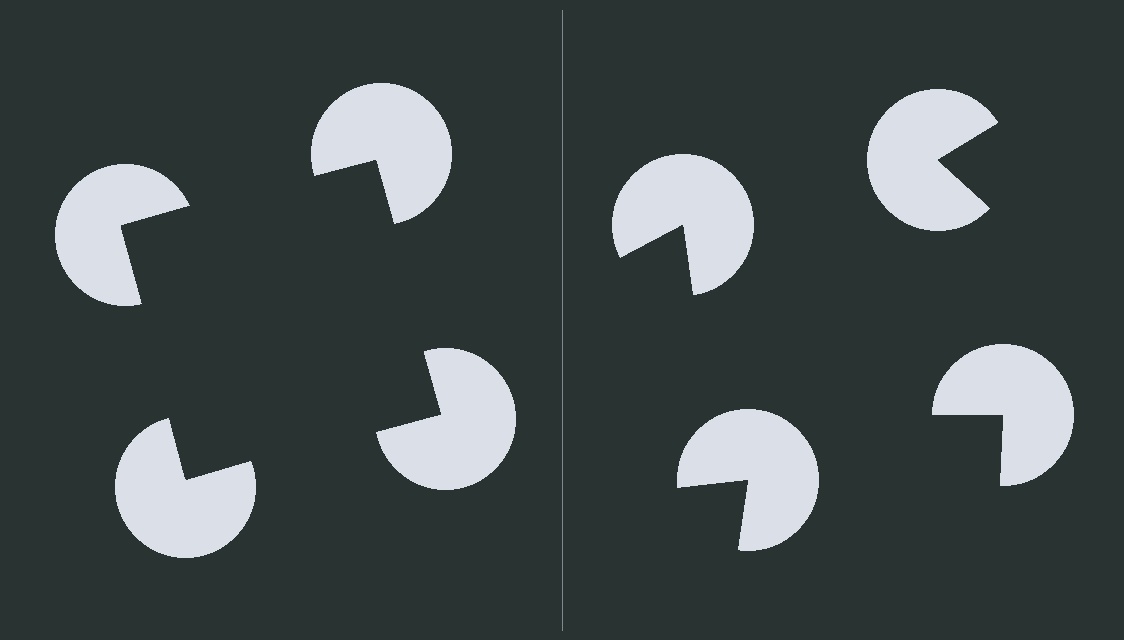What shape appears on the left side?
An illusory square.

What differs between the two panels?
The pac-man discs are positioned identically on both sides; only the wedge orientations differ. On the left they align to a square; on the right they are misaligned.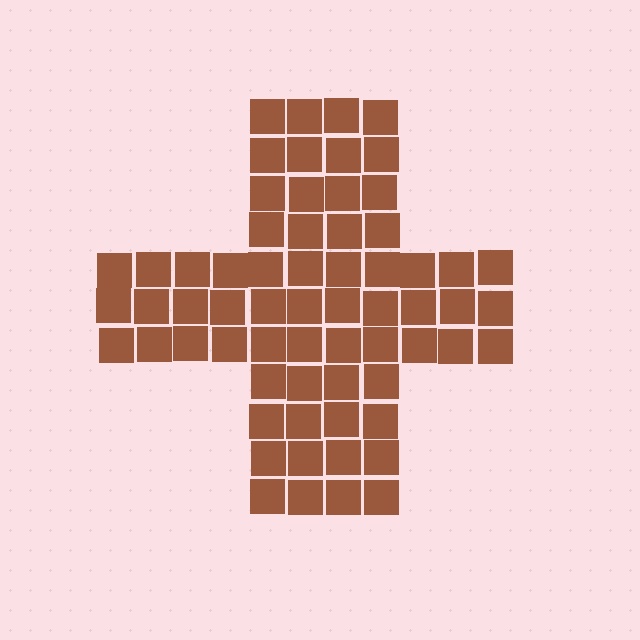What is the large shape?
The large shape is a cross.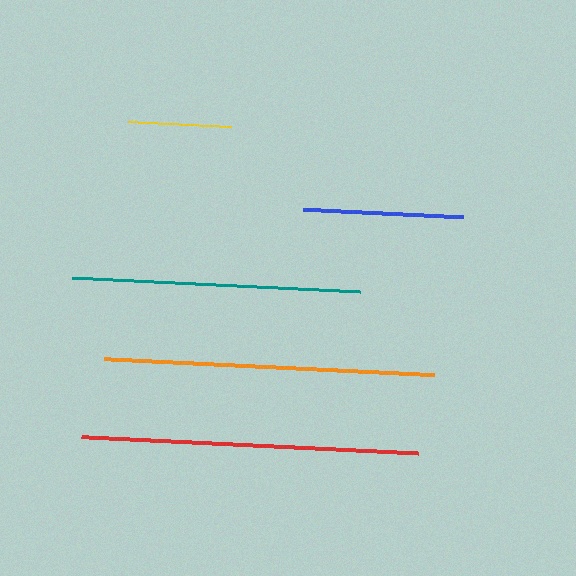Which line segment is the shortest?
The yellow line is the shortest at approximately 102 pixels.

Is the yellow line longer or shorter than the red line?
The red line is longer than the yellow line.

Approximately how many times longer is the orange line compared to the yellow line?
The orange line is approximately 3.2 times the length of the yellow line.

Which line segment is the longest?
The red line is the longest at approximately 338 pixels.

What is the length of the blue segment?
The blue segment is approximately 160 pixels long.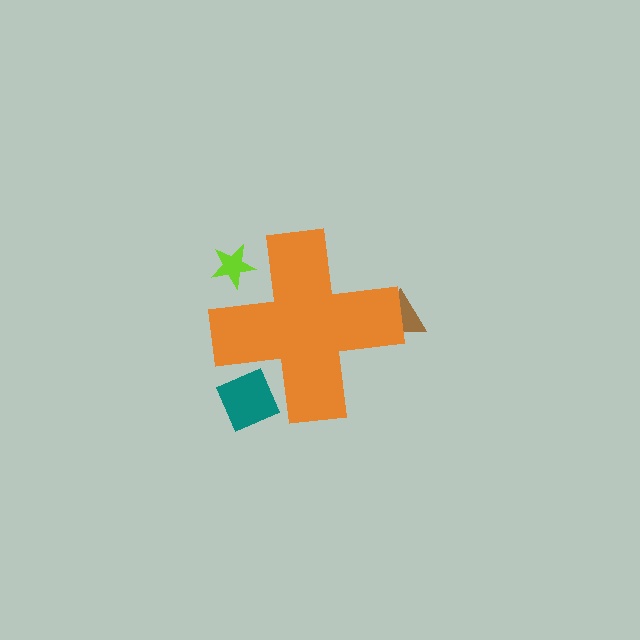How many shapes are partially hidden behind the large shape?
3 shapes are partially hidden.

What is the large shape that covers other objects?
An orange cross.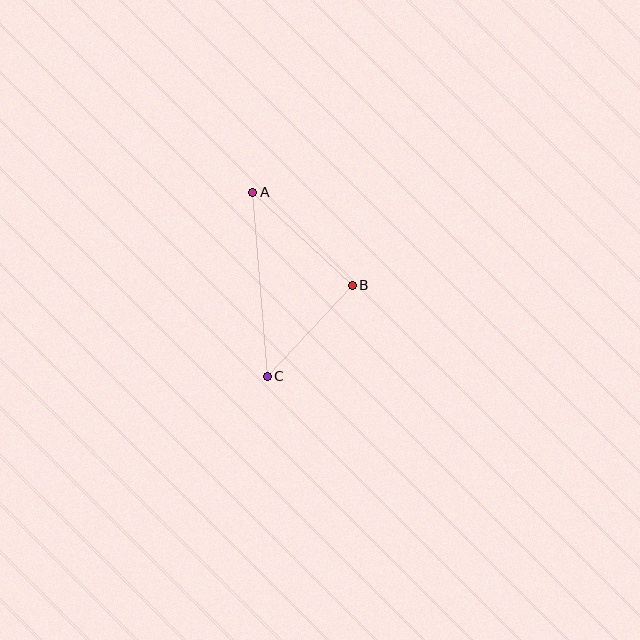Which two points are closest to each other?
Points B and C are closest to each other.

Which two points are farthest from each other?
Points A and C are farthest from each other.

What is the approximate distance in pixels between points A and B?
The distance between A and B is approximately 136 pixels.